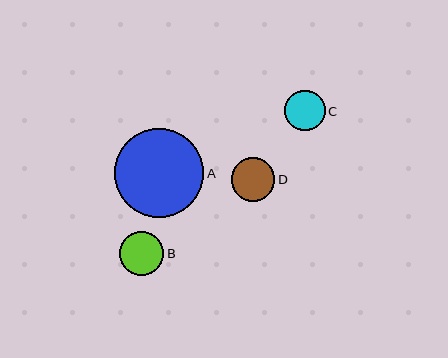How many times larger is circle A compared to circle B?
Circle A is approximately 2.0 times the size of circle B.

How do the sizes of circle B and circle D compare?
Circle B and circle D are approximately the same size.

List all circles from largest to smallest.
From largest to smallest: A, B, D, C.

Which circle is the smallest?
Circle C is the smallest with a size of approximately 40 pixels.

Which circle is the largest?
Circle A is the largest with a size of approximately 89 pixels.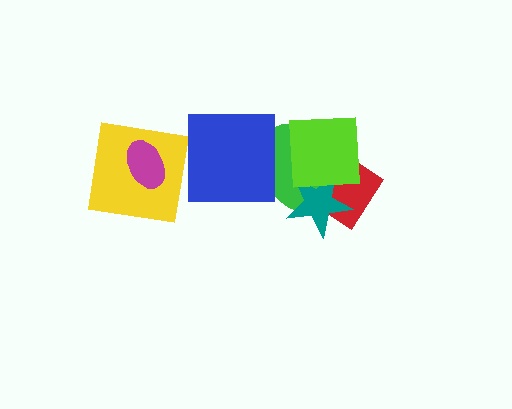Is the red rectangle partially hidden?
Yes, it is partially covered by another shape.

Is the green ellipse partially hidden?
Yes, it is partially covered by another shape.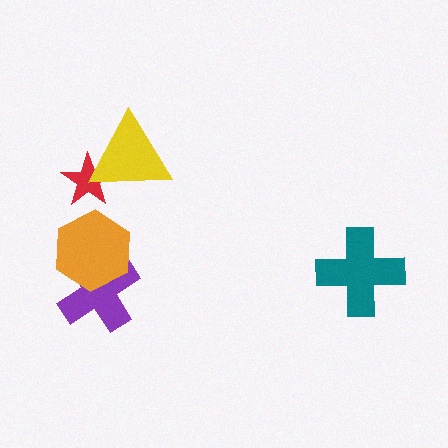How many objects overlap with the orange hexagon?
1 object overlaps with the orange hexagon.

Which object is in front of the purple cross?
The orange hexagon is in front of the purple cross.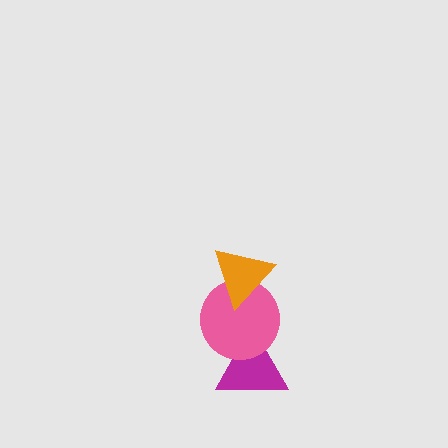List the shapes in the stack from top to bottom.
From top to bottom: the orange triangle, the pink circle, the magenta triangle.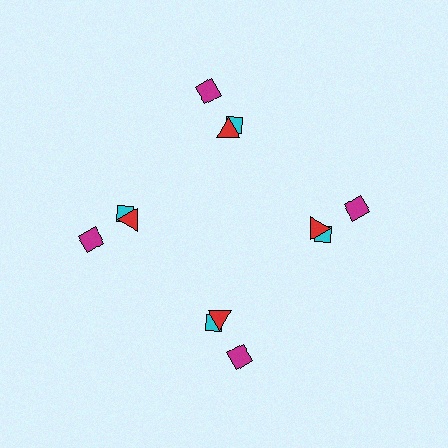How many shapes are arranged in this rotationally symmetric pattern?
There are 12 shapes, arranged in 4 groups of 3.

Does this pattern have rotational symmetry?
Yes, this pattern has 4-fold rotational symmetry. It looks the same after rotating 90 degrees around the center.